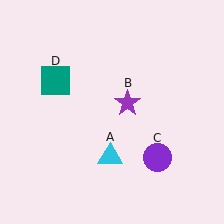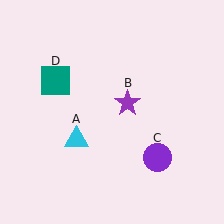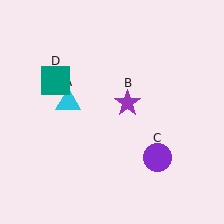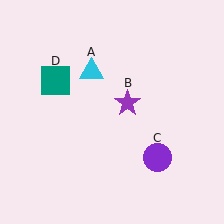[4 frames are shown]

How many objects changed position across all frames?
1 object changed position: cyan triangle (object A).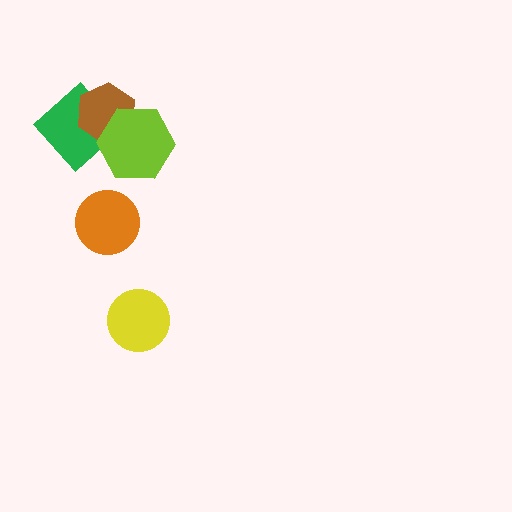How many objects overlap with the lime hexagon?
2 objects overlap with the lime hexagon.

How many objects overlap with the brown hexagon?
2 objects overlap with the brown hexagon.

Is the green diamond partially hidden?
Yes, it is partially covered by another shape.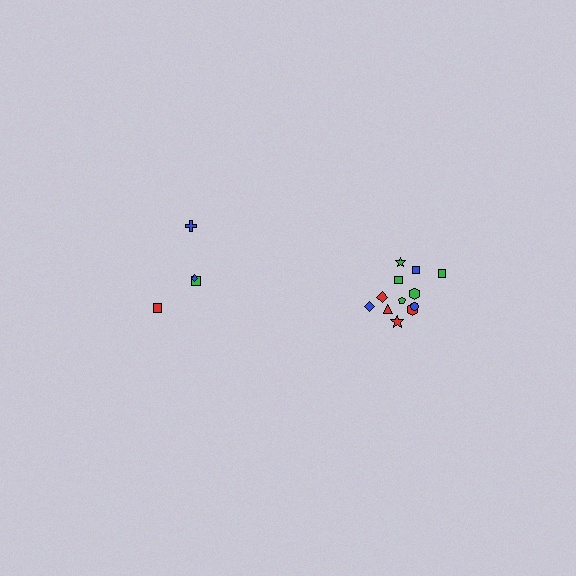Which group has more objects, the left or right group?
The right group.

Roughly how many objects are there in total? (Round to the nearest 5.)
Roughly 15 objects in total.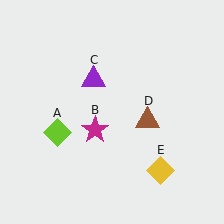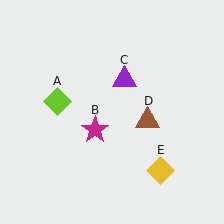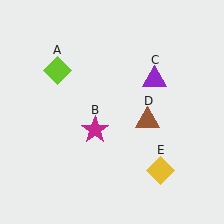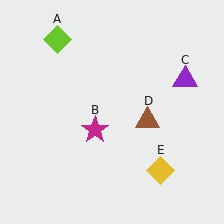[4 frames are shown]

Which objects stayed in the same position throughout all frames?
Magenta star (object B) and brown triangle (object D) and yellow diamond (object E) remained stationary.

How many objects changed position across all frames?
2 objects changed position: lime diamond (object A), purple triangle (object C).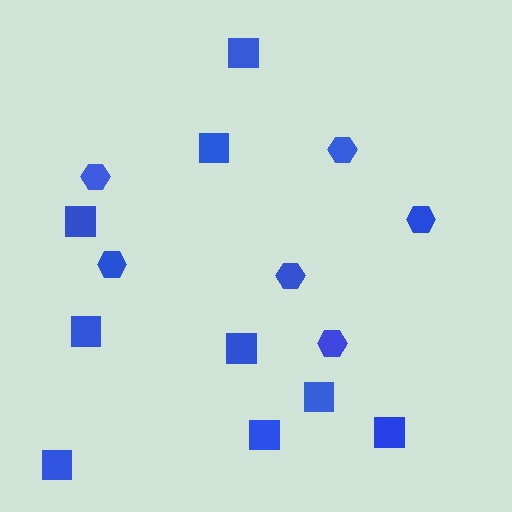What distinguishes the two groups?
There are 2 groups: one group of hexagons (6) and one group of squares (9).